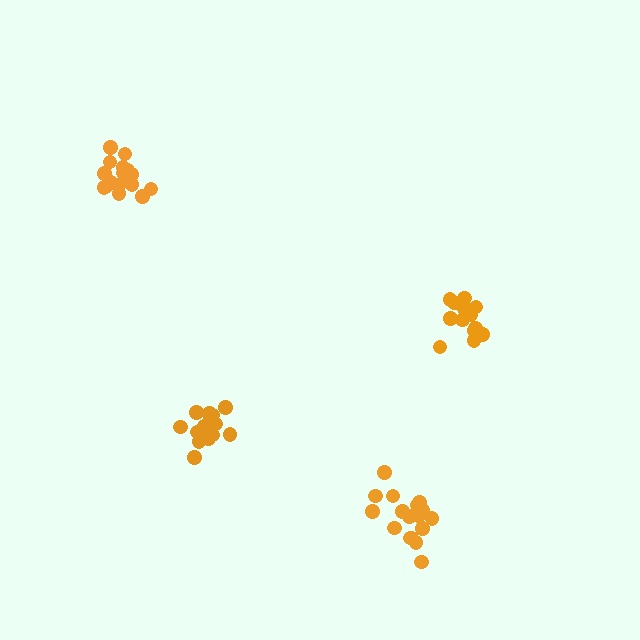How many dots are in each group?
Group 1: 16 dots, Group 2: 16 dots, Group 3: 15 dots, Group 4: 18 dots (65 total).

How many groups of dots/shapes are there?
There are 4 groups.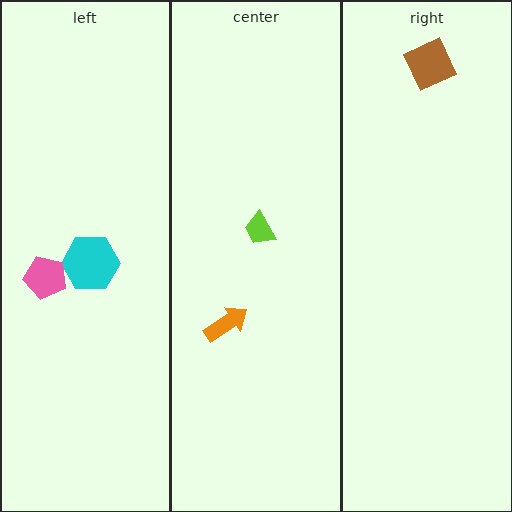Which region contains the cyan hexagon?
The left region.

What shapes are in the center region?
The lime trapezoid, the orange arrow.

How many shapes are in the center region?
2.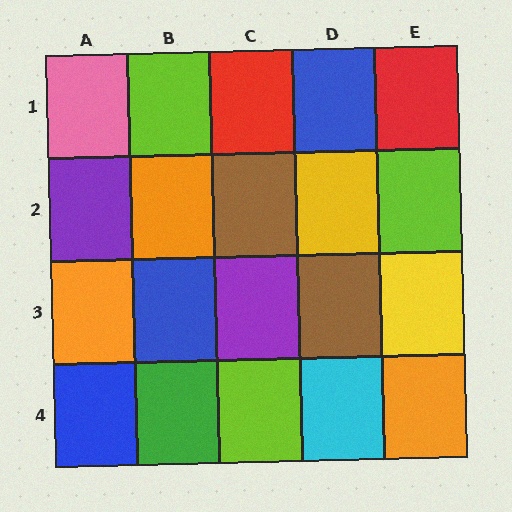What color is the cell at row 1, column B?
Lime.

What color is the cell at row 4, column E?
Orange.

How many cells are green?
1 cell is green.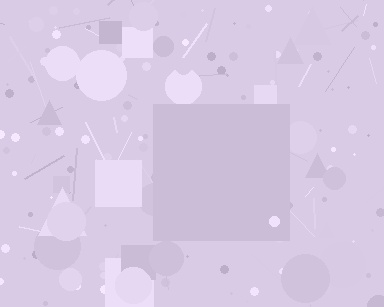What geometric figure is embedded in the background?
A square is embedded in the background.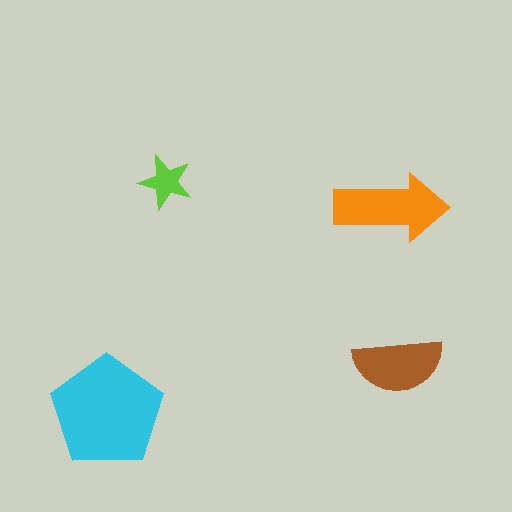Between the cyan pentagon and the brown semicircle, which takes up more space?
The cyan pentagon.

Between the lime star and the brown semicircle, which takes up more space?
The brown semicircle.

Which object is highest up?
The lime star is topmost.